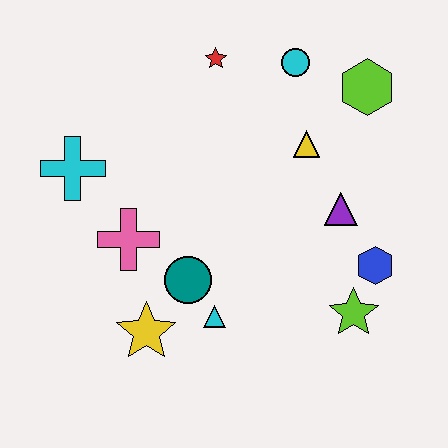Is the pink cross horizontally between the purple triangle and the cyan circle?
No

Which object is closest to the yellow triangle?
The purple triangle is closest to the yellow triangle.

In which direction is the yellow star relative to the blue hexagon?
The yellow star is to the left of the blue hexagon.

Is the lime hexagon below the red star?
Yes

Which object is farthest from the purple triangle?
The cyan cross is farthest from the purple triangle.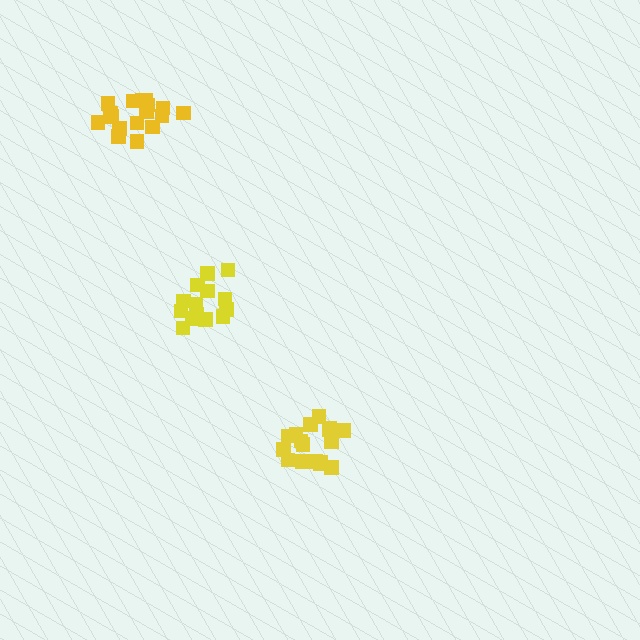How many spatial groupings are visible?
There are 3 spatial groupings.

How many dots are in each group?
Group 1: 17 dots, Group 2: 17 dots, Group 3: 14 dots (48 total).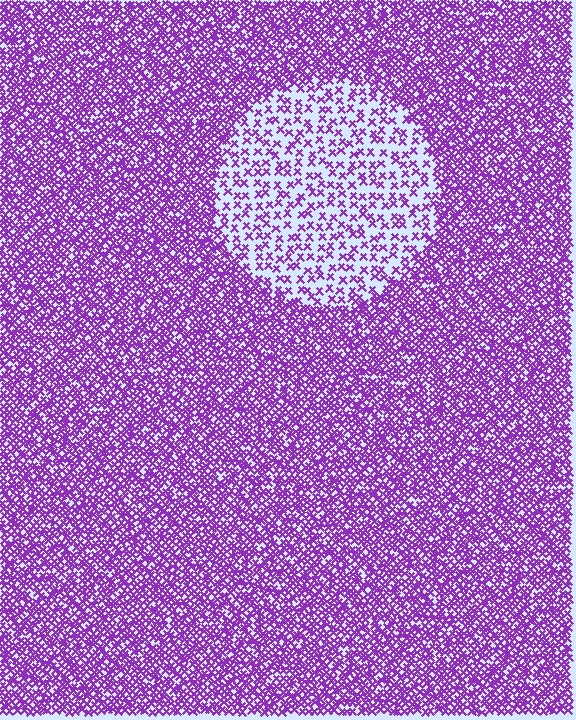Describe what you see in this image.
The image contains small purple elements arranged at two different densities. A circle-shaped region is visible where the elements are less densely packed than the surrounding area.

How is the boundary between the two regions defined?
The boundary is defined by a change in element density (approximately 2.6x ratio). All elements are the same color, size, and shape.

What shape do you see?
I see a circle.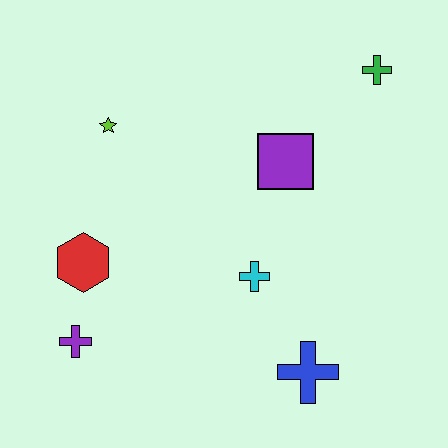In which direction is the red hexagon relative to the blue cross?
The red hexagon is to the left of the blue cross.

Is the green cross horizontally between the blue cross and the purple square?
No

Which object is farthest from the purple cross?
The green cross is farthest from the purple cross.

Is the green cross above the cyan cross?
Yes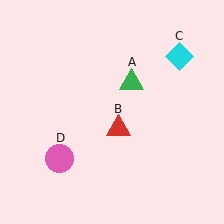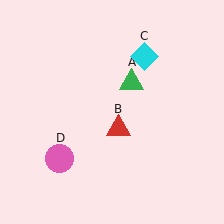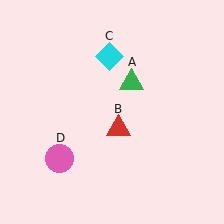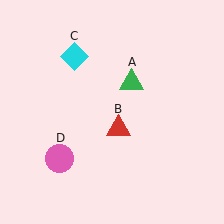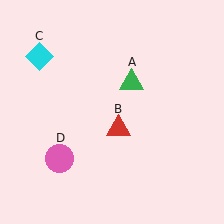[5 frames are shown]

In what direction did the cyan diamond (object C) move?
The cyan diamond (object C) moved left.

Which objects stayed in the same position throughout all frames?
Green triangle (object A) and red triangle (object B) and pink circle (object D) remained stationary.